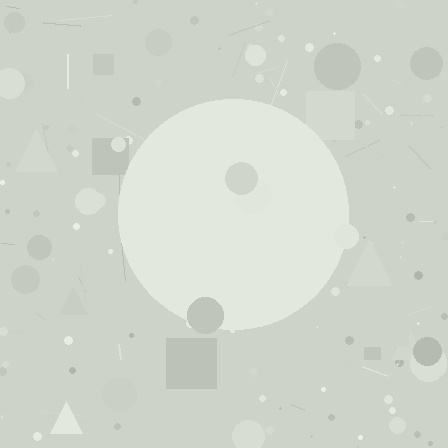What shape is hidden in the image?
A circle is hidden in the image.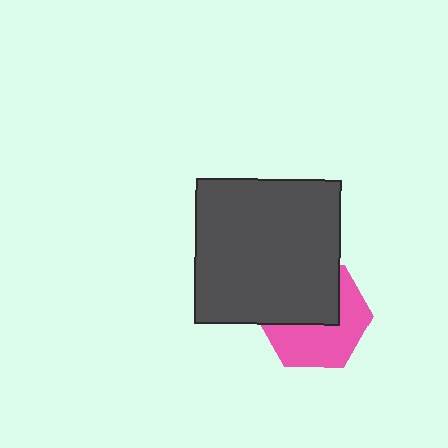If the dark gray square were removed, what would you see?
You would see the complete pink hexagon.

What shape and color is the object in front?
The object in front is a dark gray square.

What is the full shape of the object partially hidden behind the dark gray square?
The partially hidden object is a pink hexagon.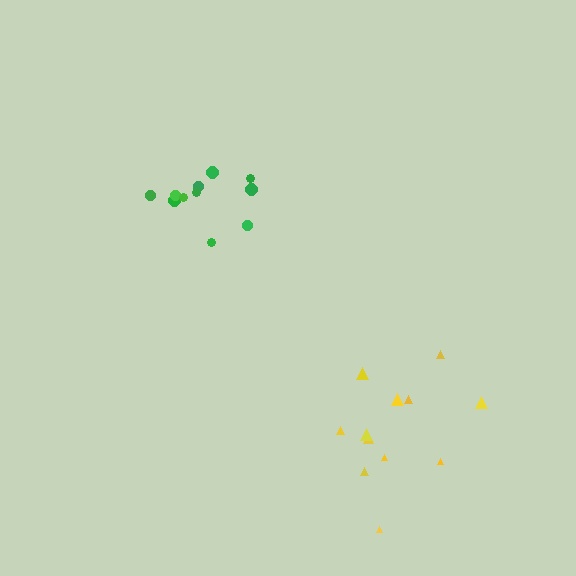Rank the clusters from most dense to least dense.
green, yellow.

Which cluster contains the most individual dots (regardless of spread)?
Green (12).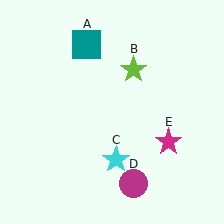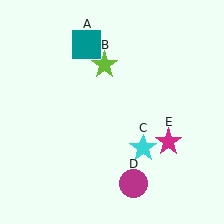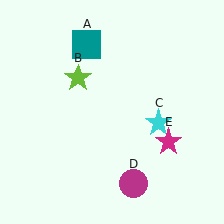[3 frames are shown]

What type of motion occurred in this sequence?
The lime star (object B), cyan star (object C) rotated counterclockwise around the center of the scene.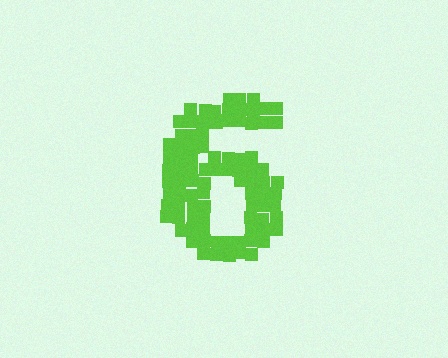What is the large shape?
The large shape is the digit 6.